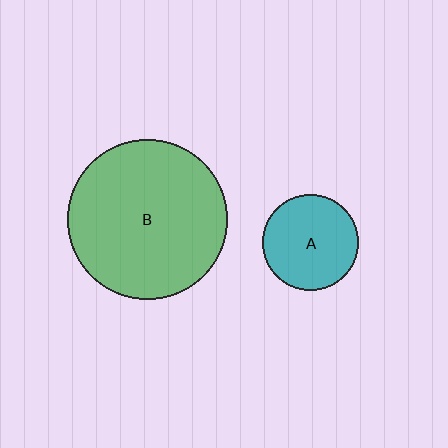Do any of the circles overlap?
No, none of the circles overlap.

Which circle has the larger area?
Circle B (green).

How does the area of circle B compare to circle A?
Approximately 2.8 times.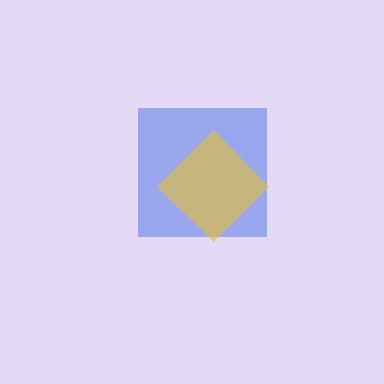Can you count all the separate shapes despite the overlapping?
Yes, there are 2 separate shapes.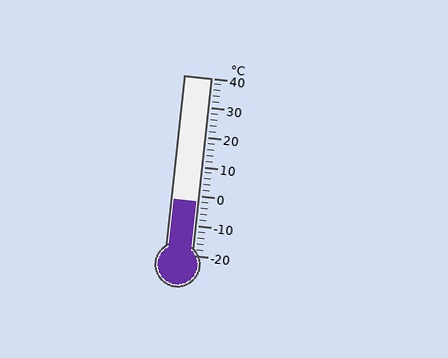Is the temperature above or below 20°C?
The temperature is below 20°C.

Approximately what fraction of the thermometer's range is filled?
The thermometer is filled to approximately 30% of its range.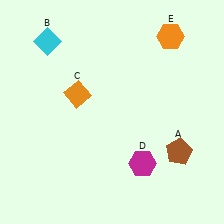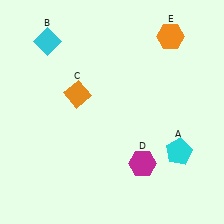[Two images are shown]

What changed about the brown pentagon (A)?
In Image 1, A is brown. In Image 2, it changed to cyan.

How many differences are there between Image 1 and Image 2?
There is 1 difference between the two images.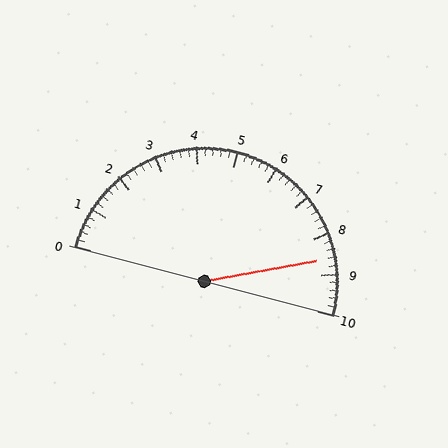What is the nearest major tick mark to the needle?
The nearest major tick mark is 9.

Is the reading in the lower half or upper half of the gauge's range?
The reading is in the upper half of the range (0 to 10).